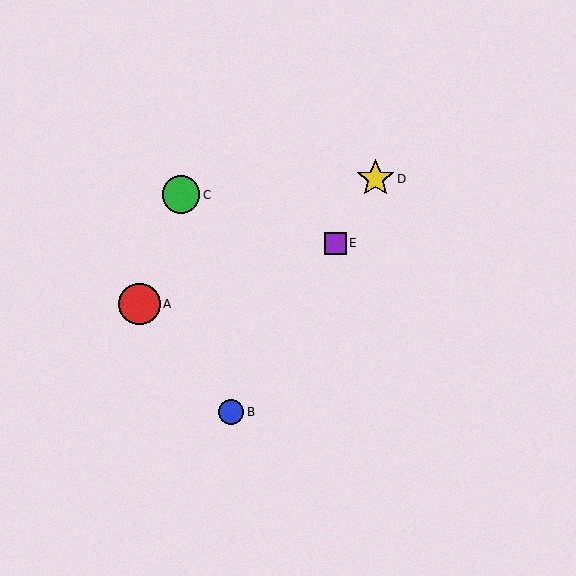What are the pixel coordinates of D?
Object D is at (376, 179).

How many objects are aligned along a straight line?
3 objects (B, D, E) are aligned along a straight line.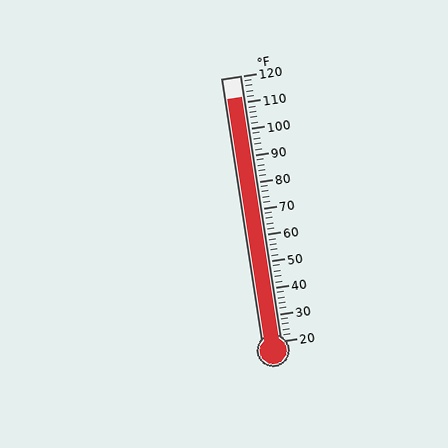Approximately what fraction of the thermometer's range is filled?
The thermometer is filled to approximately 90% of its range.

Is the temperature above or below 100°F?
The temperature is above 100°F.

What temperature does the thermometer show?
The thermometer shows approximately 112°F.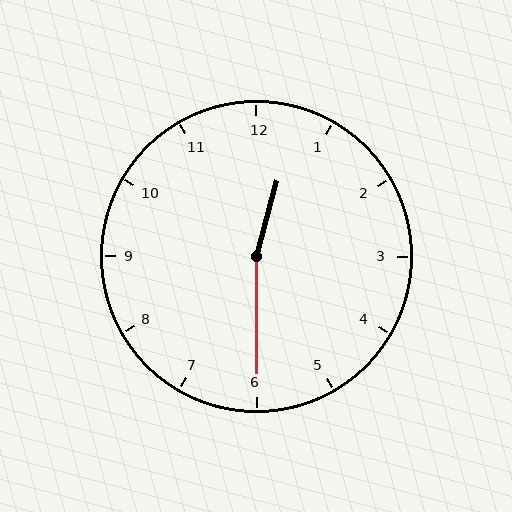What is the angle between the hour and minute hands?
Approximately 165 degrees.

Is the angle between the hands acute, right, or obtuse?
It is obtuse.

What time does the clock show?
12:30.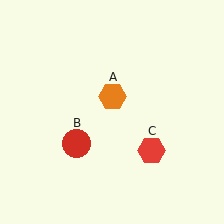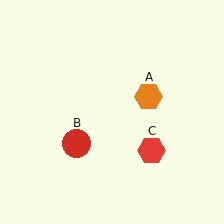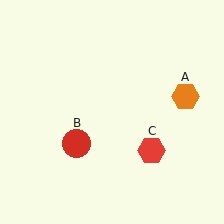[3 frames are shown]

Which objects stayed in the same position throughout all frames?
Red circle (object B) and red hexagon (object C) remained stationary.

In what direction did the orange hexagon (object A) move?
The orange hexagon (object A) moved right.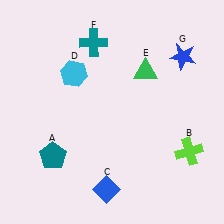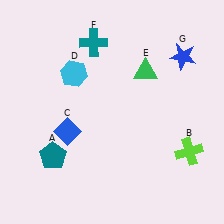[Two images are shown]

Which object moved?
The blue diamond (C) moved up.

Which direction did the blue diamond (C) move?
The blue diamond (C) moved up.